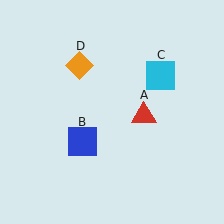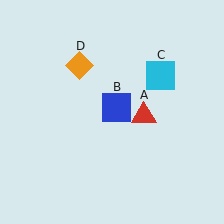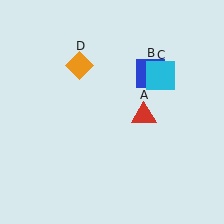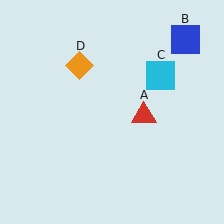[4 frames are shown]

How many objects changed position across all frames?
1 object changed position: blue square (object B).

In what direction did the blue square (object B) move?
The blue square (object B) moved up and to the right.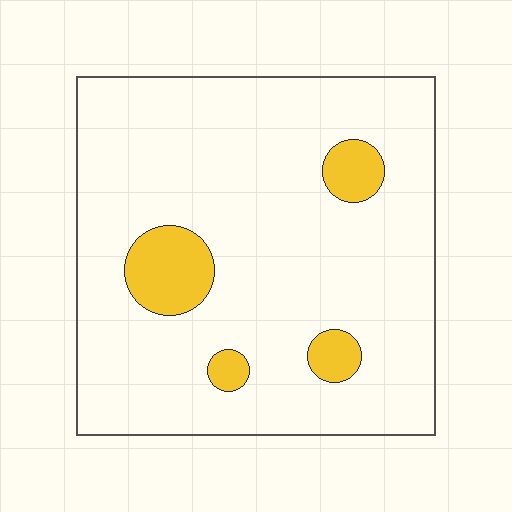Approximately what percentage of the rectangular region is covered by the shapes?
Approximately 10%.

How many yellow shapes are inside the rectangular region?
4.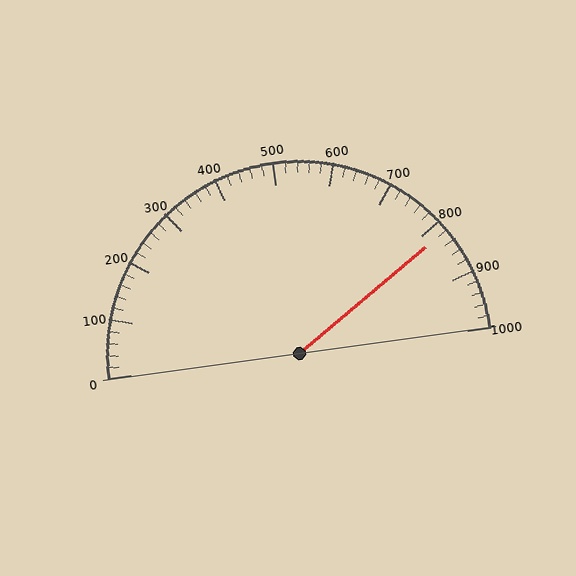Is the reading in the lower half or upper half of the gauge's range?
The reading is in the upper half of the range (0 to 1000).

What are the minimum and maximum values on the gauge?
The gauge ranges from 0 to 1000.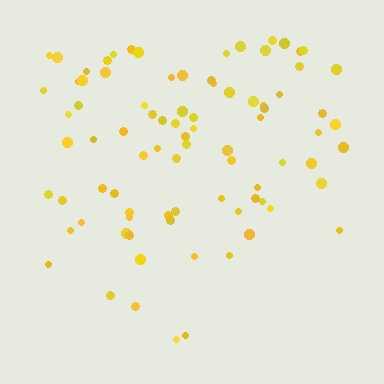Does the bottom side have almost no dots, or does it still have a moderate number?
Still a moderate number, just noticeably fewer than the top.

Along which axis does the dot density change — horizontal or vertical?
Vertical.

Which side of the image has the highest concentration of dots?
The top.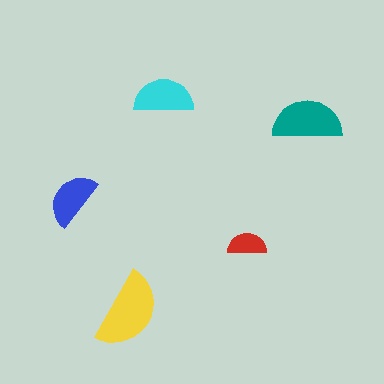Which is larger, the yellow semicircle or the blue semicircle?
The yellow one.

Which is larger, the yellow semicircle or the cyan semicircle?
The yellow one.